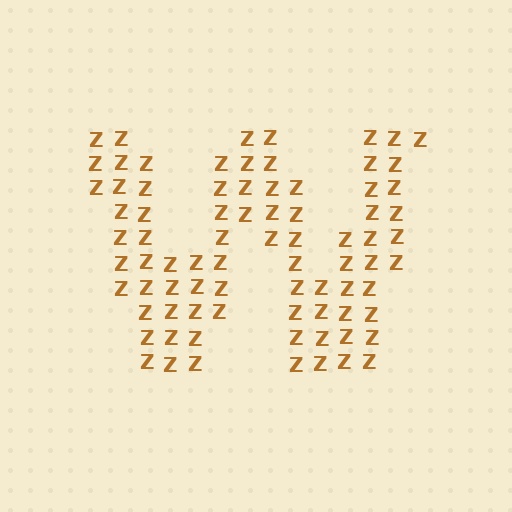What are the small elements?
The small elements are letter Z's.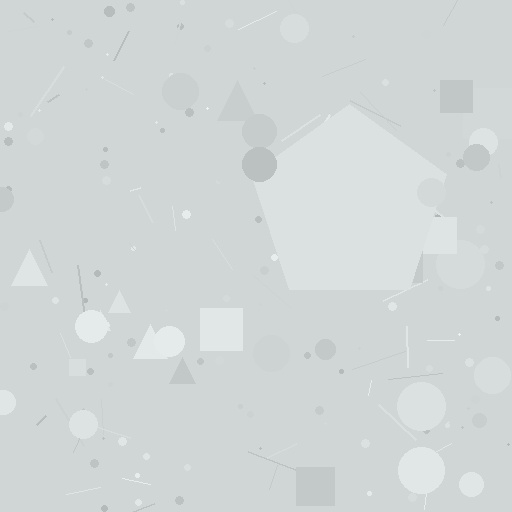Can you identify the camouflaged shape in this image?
The camouflaged shape is a pentagon.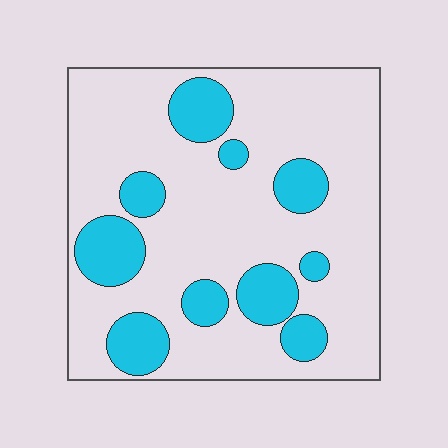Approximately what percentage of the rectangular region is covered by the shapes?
Approximately 25%.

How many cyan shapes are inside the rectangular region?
10.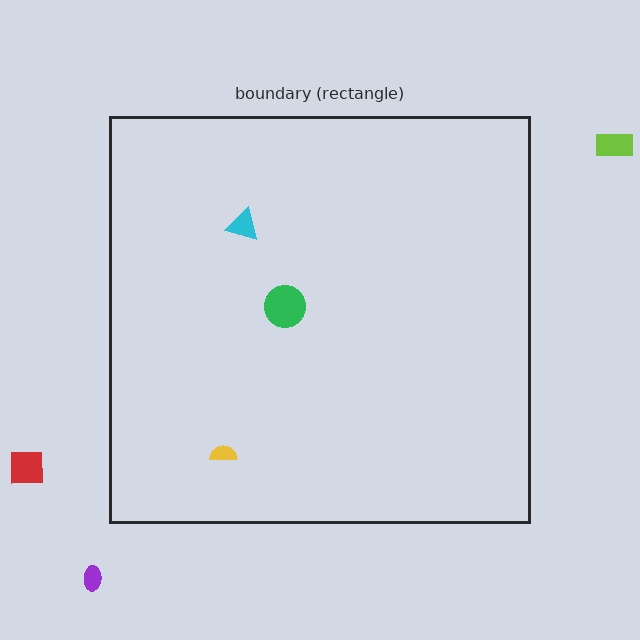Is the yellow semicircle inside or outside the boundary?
Inside.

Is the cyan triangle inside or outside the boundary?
Inside.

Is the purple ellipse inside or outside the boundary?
Outside.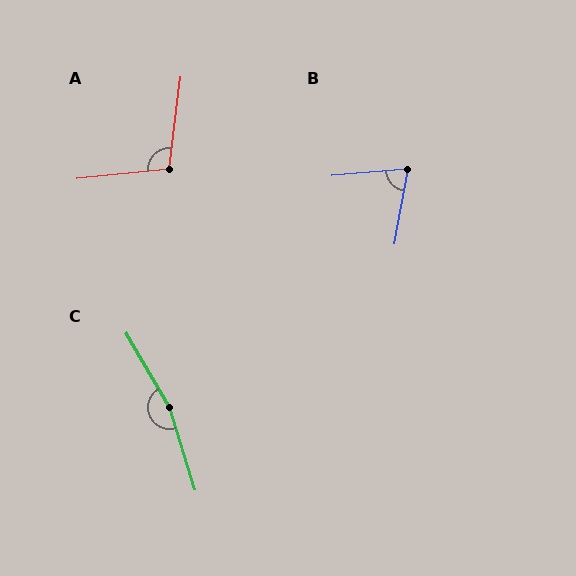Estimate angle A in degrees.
Approximately 103 degrees.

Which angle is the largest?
C, at approximately 167 degrees.